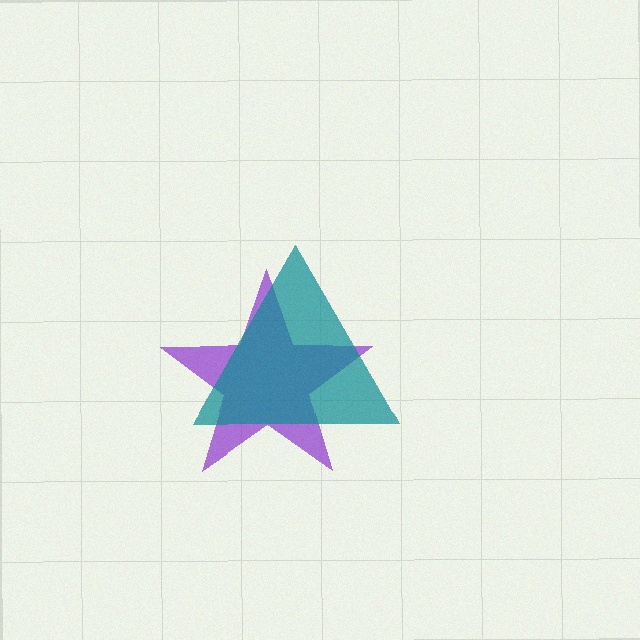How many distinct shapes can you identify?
There are 2 distinct shapes: a purple star, a teal triangle.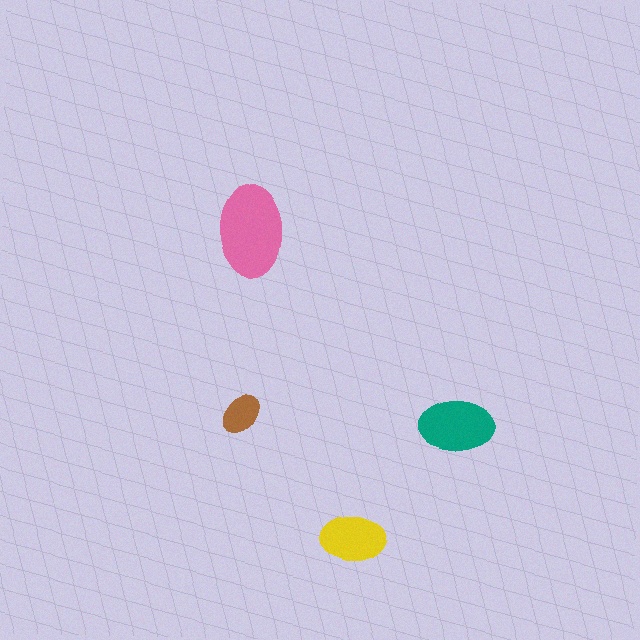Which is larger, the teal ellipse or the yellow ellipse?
The teal one.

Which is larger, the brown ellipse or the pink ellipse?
The pink one.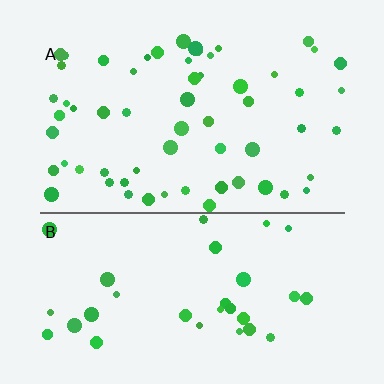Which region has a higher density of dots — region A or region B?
A (the top).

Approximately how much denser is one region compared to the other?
Approximately 1.7× — region A over region B.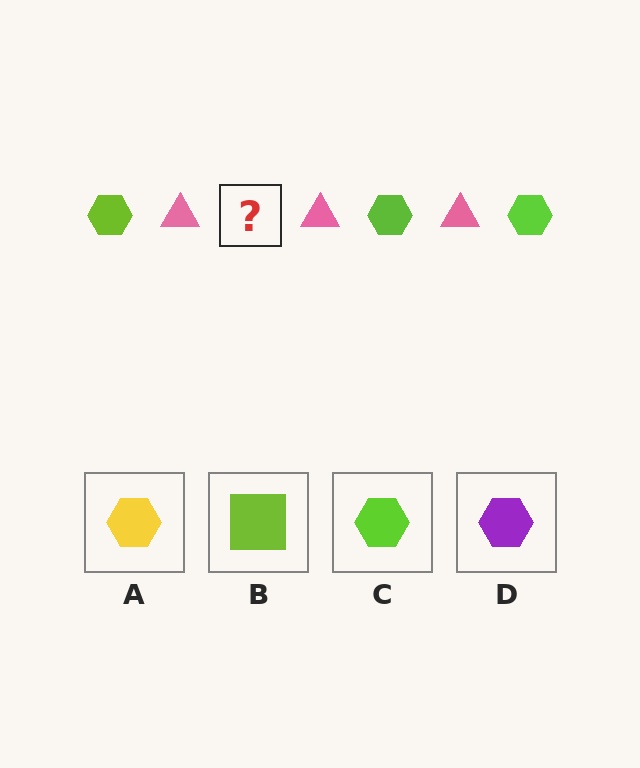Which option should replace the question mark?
Option C.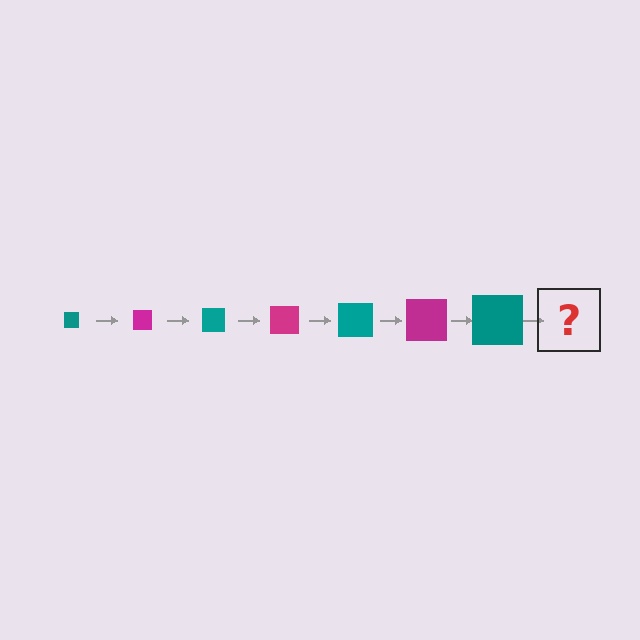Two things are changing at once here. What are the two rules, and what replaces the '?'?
The two rules are that the square grows larger each step and the color cycles through teal and magenta. The '?' should be a magenta square, larger than the previous one.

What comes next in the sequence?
The next element should be a magenta square, larger than the previous one.